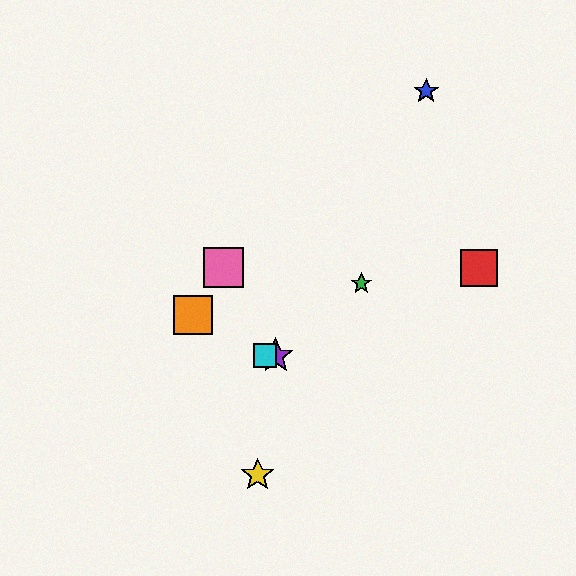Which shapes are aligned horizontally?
The purple star, the cyan square are aligned horizontally.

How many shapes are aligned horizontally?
2 shapes (the purple star, the cyan square) are aligned horizontally.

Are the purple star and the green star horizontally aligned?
No, the purple star is at y≈356 and the green star is at y≈284.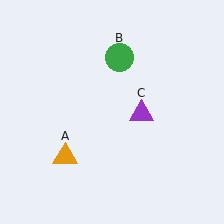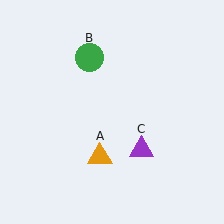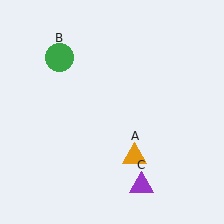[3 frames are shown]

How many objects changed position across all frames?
3 objects changed position: orange triangle (object A), green circle (object B), purple triangle (object C).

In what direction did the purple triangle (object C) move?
The purple triangle (object C) moved down.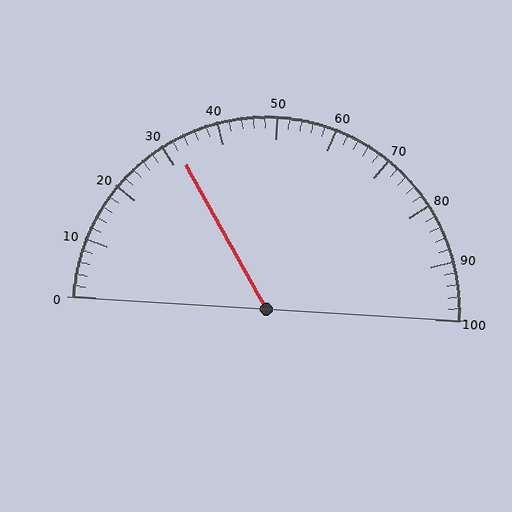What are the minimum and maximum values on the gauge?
The gauge ranges from 0 to 100.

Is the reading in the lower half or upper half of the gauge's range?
The reading is in the lower half of the range (0 to 100).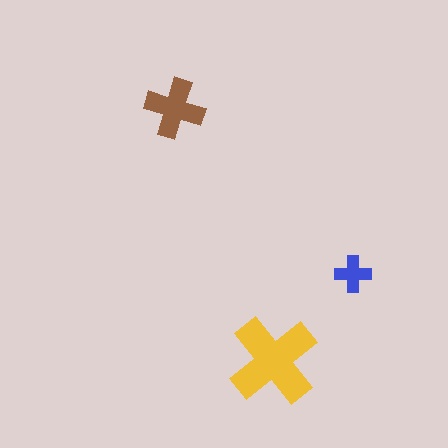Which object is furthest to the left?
The brown cross is leftmost.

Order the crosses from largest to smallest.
the yellow one, the brown one, the blue one.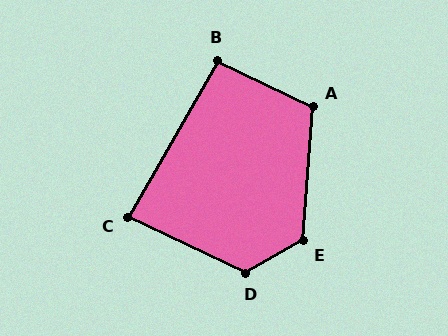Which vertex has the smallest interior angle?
C, at approximately 86 degrees.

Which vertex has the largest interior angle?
D, at approximately 125 degrees.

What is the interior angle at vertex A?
Approximately 112 degrees (obtuse).